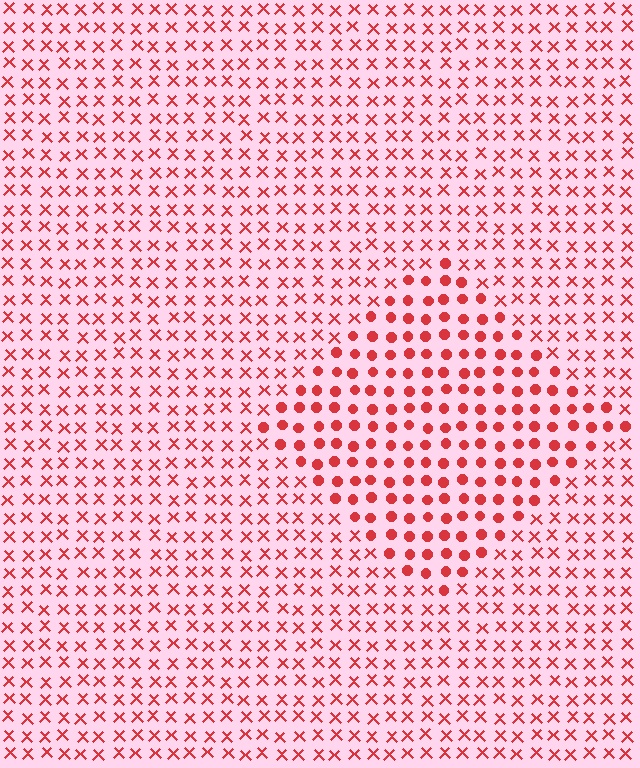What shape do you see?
I see a diamond.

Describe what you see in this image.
The image is filled with small red elements arranged in a uniform grid. A diamond-shaped region contains circles, while the surrounding area contains X marks. The boundary is defined purely by the change in element shape.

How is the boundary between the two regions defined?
The boundary is defined by a change in element shape: circles inside vs. X marks outside. All elements share the same color and spacing.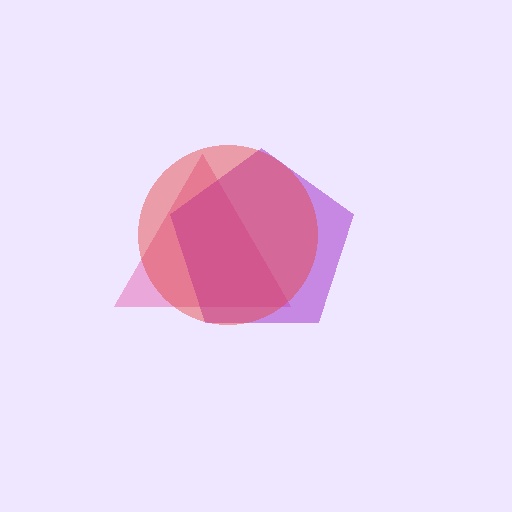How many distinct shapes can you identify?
There are 3 distinct shapes: a pink triangle, a purple pentagon, a red circle.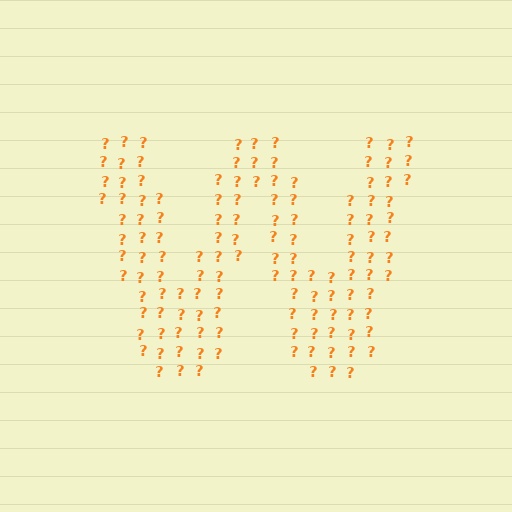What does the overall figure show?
The overall figure shows the letter W.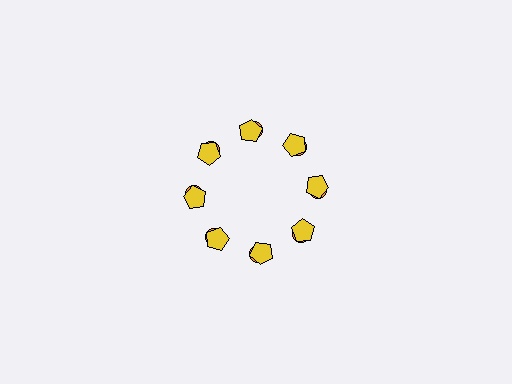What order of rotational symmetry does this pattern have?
This pattern has 8-fold rotational symmetry.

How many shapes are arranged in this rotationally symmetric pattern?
There are 16 shapes, arranged in 8 groups of 2.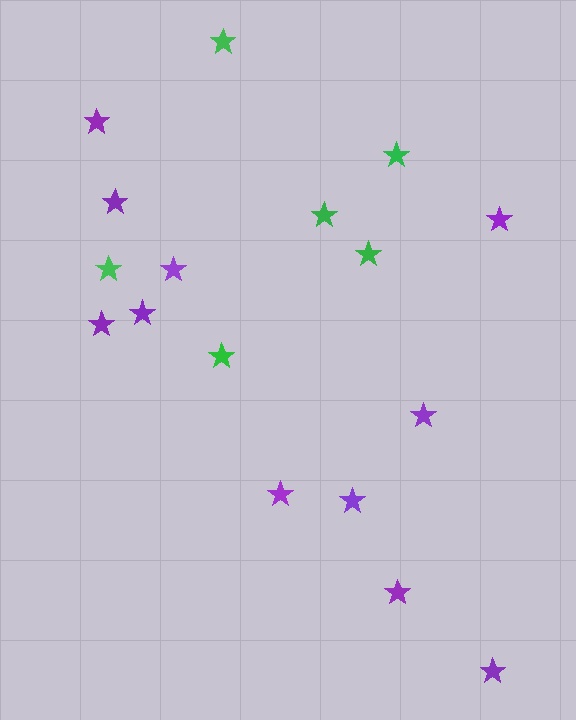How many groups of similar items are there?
There are 2 groups: one group of green stars (6) and one group of purple stars (11).